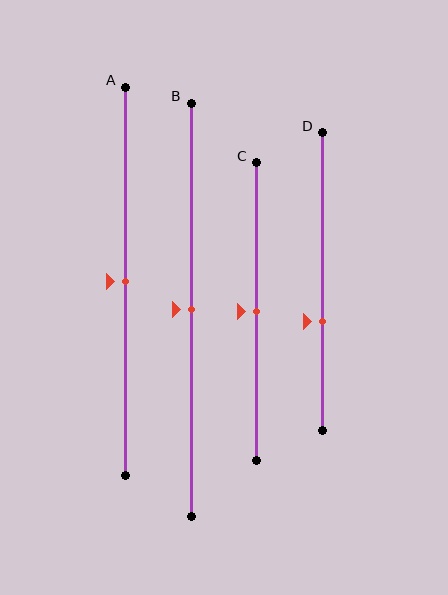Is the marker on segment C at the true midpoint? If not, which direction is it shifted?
Yes, the marker on segment C is at the true midpoint.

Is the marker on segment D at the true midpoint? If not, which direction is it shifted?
No, the marker on segment D is shifted downward by about 13% of the segment length.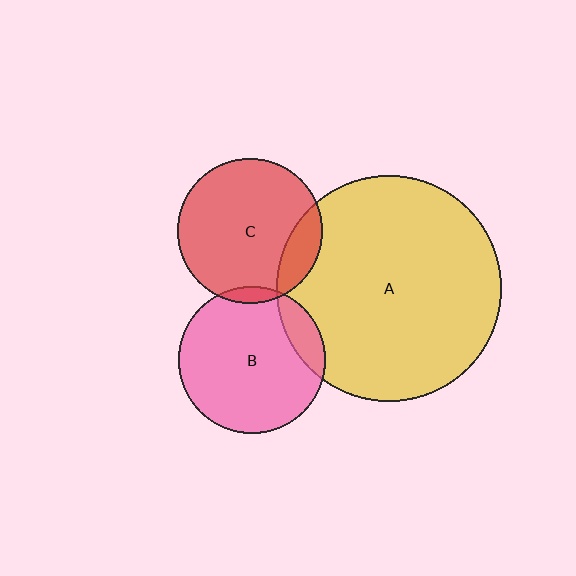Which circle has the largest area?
Circle A (yellow).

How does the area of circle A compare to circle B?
Approximately 2.4 times.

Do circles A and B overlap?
Yes.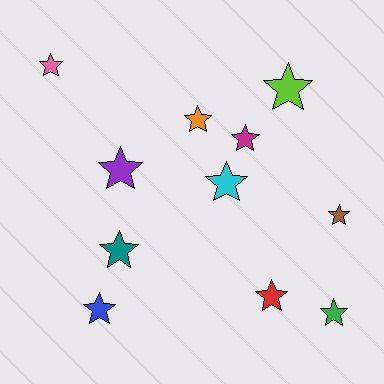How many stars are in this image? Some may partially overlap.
There are 11 stars.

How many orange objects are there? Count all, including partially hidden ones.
There is 1 orange object.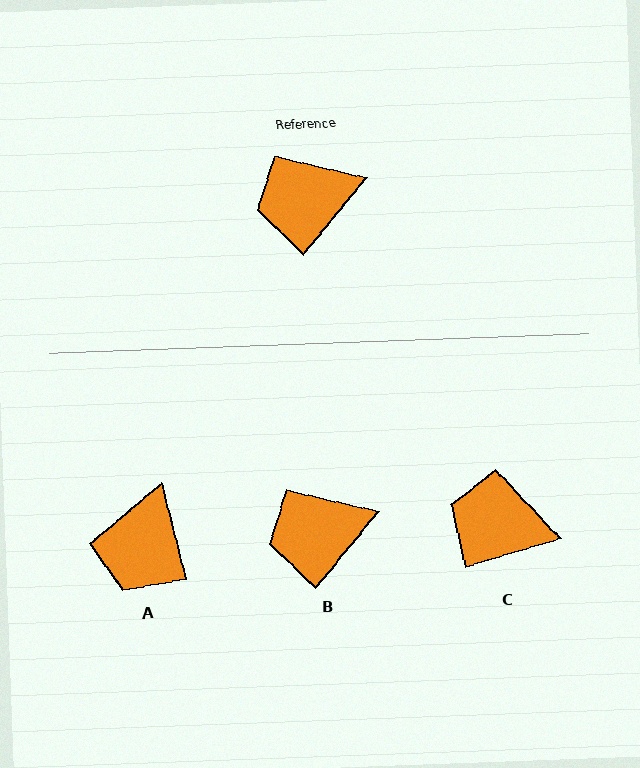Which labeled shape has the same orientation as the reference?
B.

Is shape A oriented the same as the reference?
No, it is off by about 53 degrees.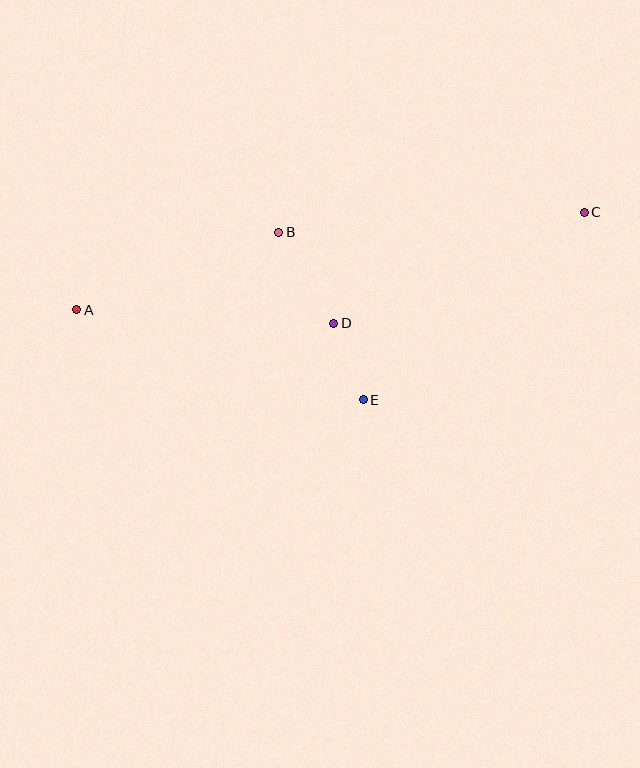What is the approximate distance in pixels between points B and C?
The distance between B and C is approximately 306 pixels.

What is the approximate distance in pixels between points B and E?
The distance between B and E is approximately 188 pixels.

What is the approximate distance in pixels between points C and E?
The distance between C and E is approximately 290 pixels.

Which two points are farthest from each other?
Points A and C are farthest from each other.